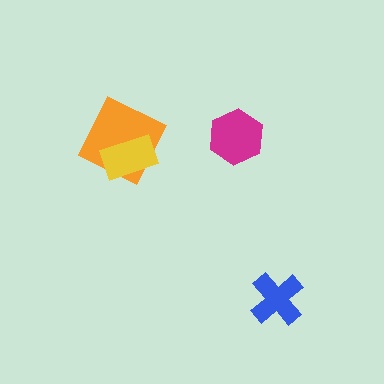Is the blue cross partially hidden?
No, no other shape covers it.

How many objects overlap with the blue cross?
0 objects overlap with the blue cross.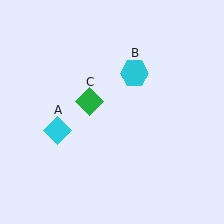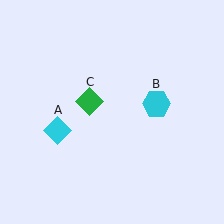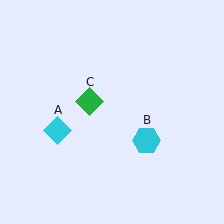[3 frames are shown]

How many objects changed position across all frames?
1 object changed position: cyan hexagon (object B).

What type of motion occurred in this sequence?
The cyan hexagon (object B) rotated clockwise around the center of the scene.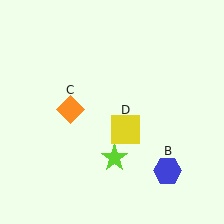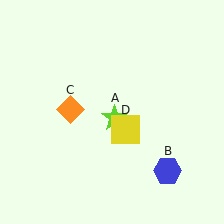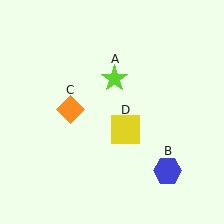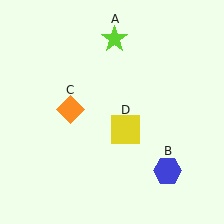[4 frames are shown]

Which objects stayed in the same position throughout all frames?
Blue hexagon (object B) and orange diamond (object C) and yellow square (object D) remained stationary.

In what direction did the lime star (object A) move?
The lime star (object A) moved up.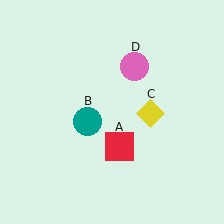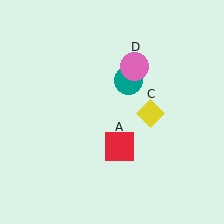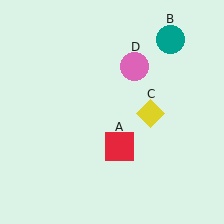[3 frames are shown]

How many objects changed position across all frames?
1 object changed position: teal circle (object B).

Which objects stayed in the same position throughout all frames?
Red square (object A) and yellow diamond (object C) and pink circle (object D) remained stationary.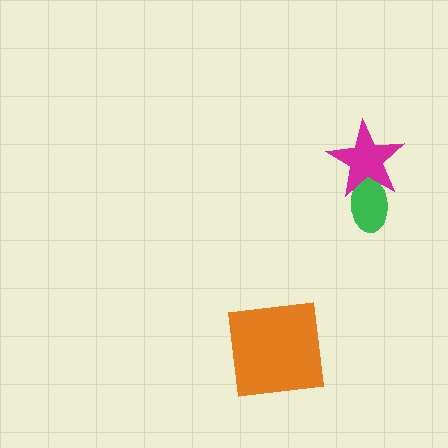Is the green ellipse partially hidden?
Yes, it is partially covered by another shape.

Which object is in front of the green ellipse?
The magenta star is in front of the green ellipse.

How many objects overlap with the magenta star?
1 object overlaps with the magenta star.